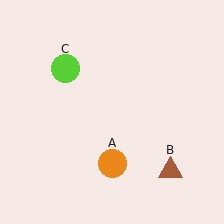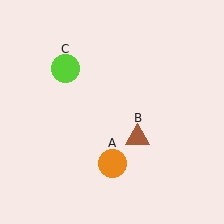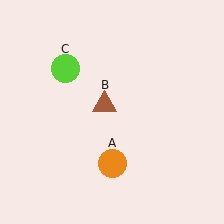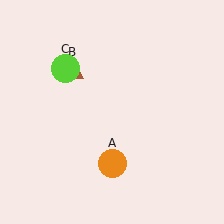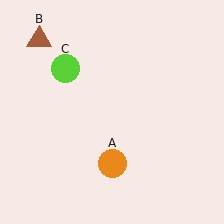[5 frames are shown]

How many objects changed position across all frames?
1 object changed position: brown triangle (object B).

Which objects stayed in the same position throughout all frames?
Orange circle (object A) and lime circle (object C) remained stationary.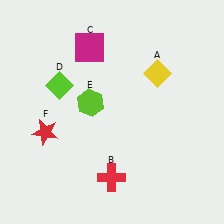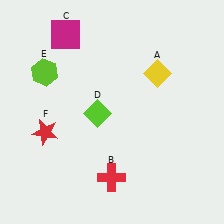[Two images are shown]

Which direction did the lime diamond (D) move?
The lime diamond (D) moved right.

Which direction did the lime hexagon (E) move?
The lime hexagon (E) moved left.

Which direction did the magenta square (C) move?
The magenta square (C) moved left.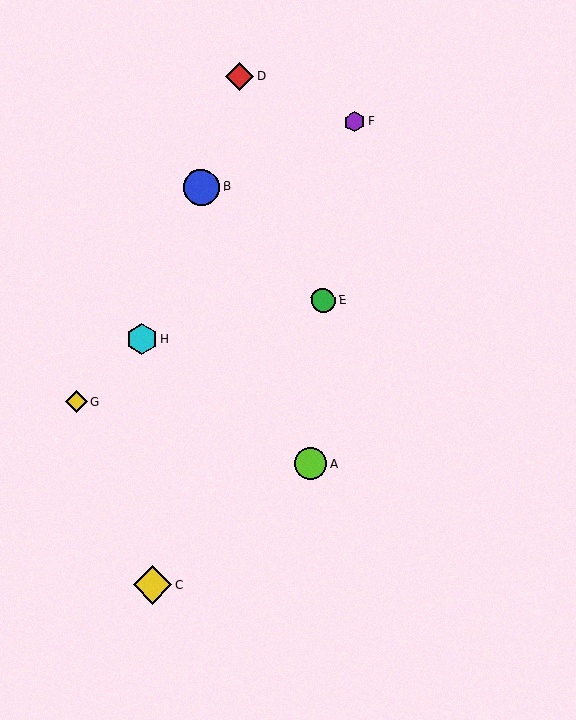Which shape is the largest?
The yellow diamond (labeled C) is the largest.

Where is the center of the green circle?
The center of the green circle is at (323, 300).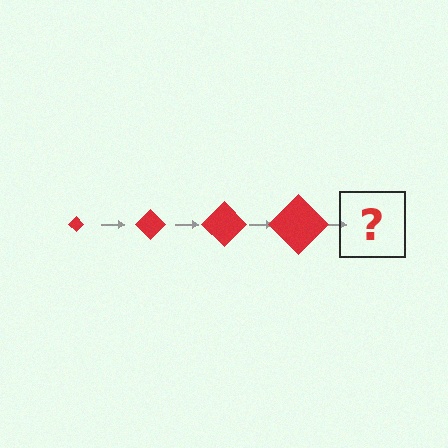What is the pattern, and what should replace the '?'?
The pattern is that the diamond gets progressively larger each step. The '?' should be a red diamond, larger than the previous one.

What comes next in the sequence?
The next element should be a red diamond, larger than the previous one.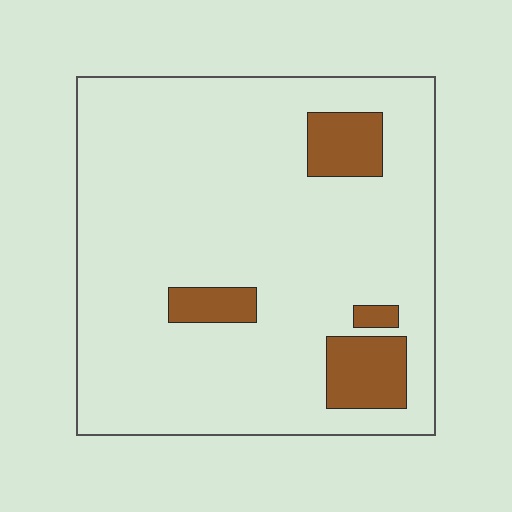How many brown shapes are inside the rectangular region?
4.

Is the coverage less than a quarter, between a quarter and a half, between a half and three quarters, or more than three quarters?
Less than a quarter.